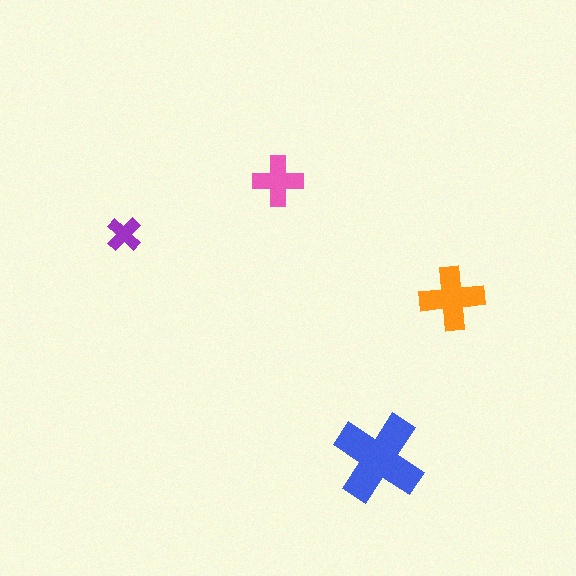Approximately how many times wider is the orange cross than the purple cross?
About 2 times wider.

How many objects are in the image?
There are 4 objects in the image.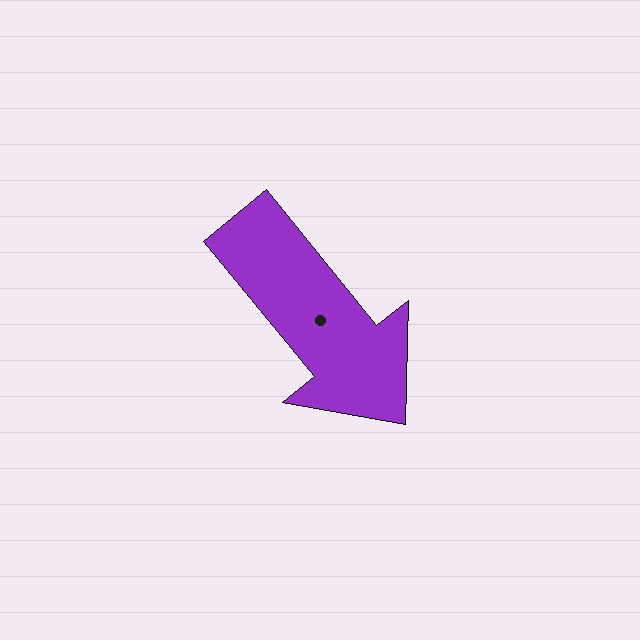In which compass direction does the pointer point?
Southeast.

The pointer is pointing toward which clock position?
Roughly 5 o'clock.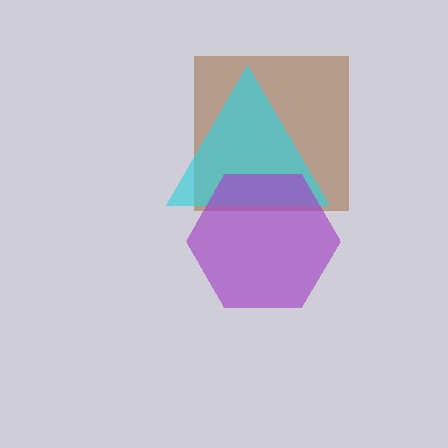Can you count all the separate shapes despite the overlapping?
Yes, there are 3 separate shapes.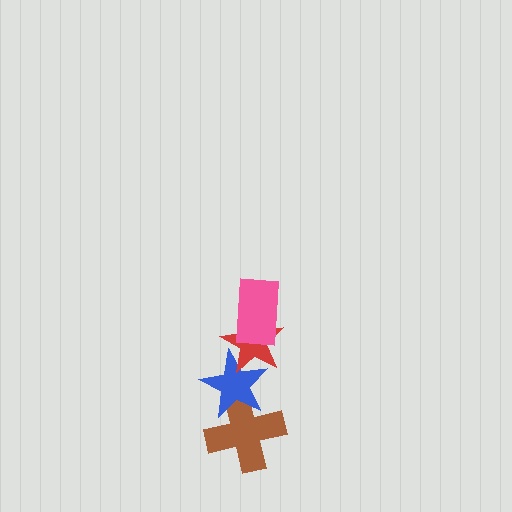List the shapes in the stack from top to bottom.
From top to bottom: the pink rectangle, the red star, the blue star, the brown cross.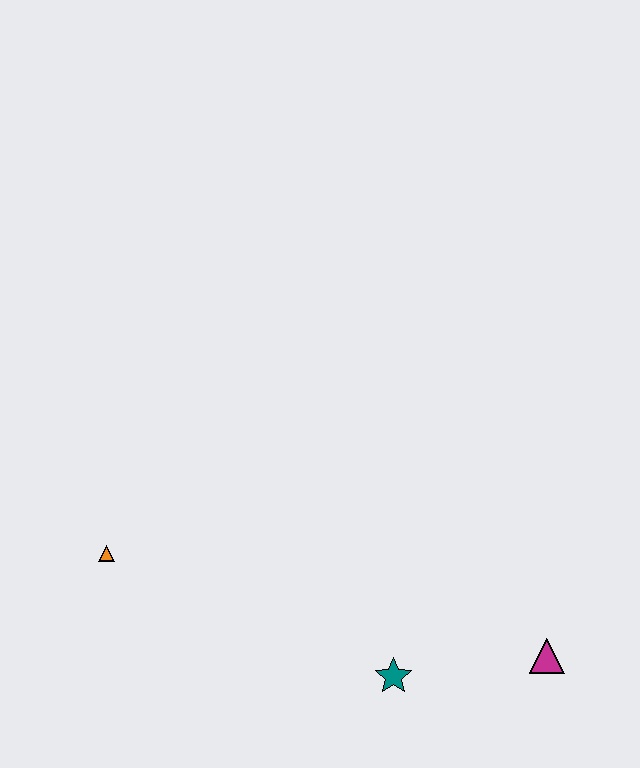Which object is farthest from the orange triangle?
The magenta triangle is farthest from the orange triangle.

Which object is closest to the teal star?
The magenta triangle is closest to the teal star.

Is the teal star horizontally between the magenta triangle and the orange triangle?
Yes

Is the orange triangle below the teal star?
No